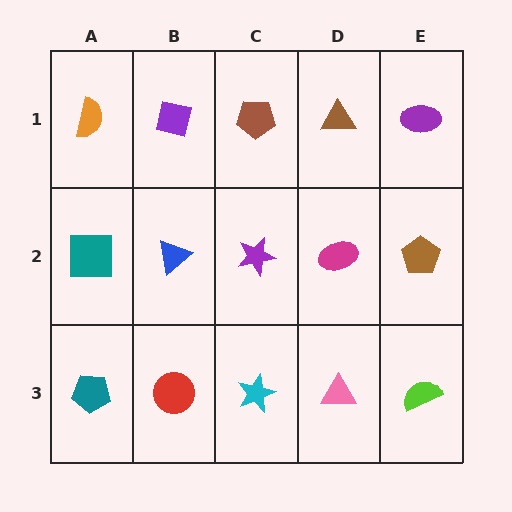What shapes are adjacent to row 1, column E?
A brown pentagon (row 2, column E), a brown triangle (row 1, column D).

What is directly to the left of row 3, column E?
A pink triangle.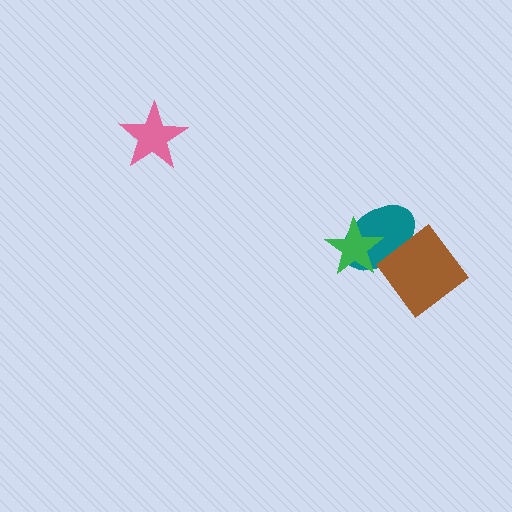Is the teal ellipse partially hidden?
Yes, it is partially covered by another shape.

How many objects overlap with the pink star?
0 objects overlap with the pink star.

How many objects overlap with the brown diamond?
1 object overlaps with the brown diamond.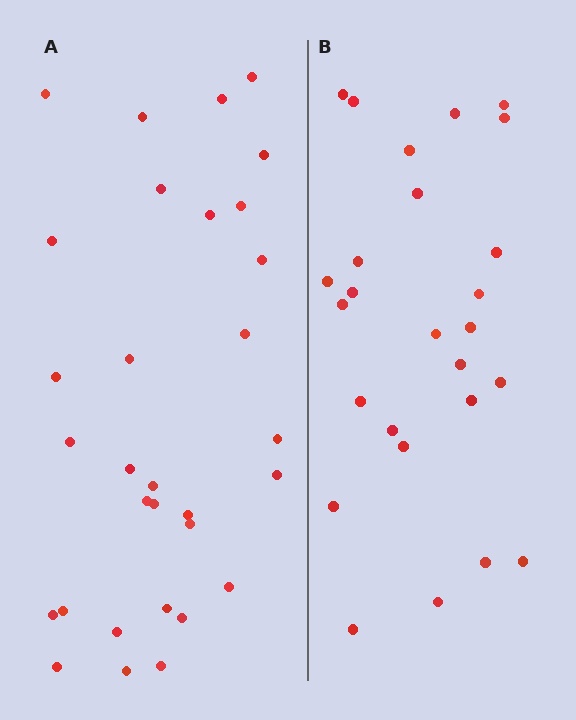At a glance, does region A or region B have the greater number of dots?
Region A (the left region) has more dots.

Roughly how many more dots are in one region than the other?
Region A has about 5 more dots than region B.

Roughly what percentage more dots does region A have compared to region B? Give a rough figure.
About 20% more.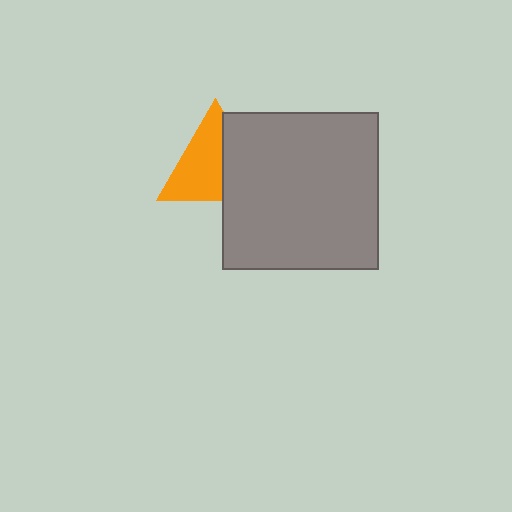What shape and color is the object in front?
The object in front is a gray square.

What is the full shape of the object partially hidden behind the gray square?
The partially hidden object is an orange triangle.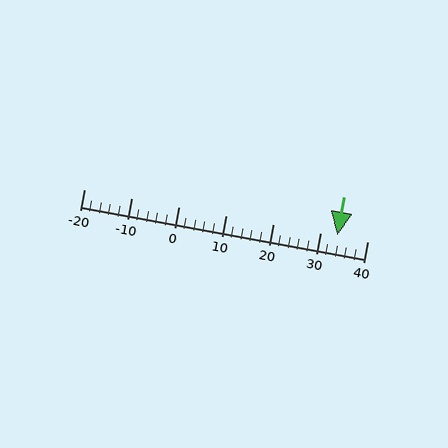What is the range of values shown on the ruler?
The ruler shows values from -20 to 40.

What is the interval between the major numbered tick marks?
The major tick marks are spaced 10 units apart.